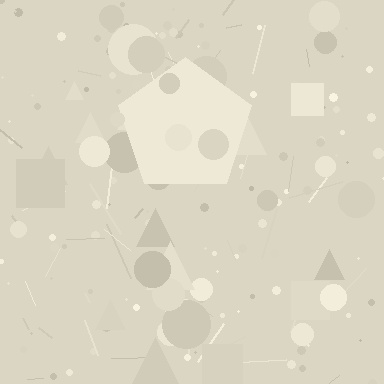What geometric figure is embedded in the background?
A pentagon is embedded in the background.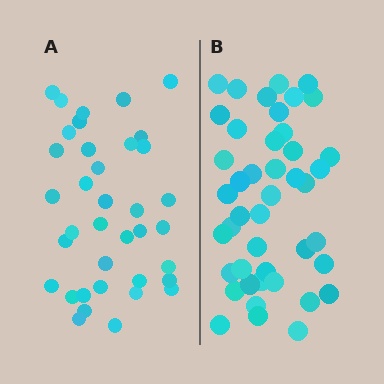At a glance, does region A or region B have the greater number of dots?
Region B (the right region) has more dots.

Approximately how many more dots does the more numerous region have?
Region B has roughly 8 or so more dots than region A.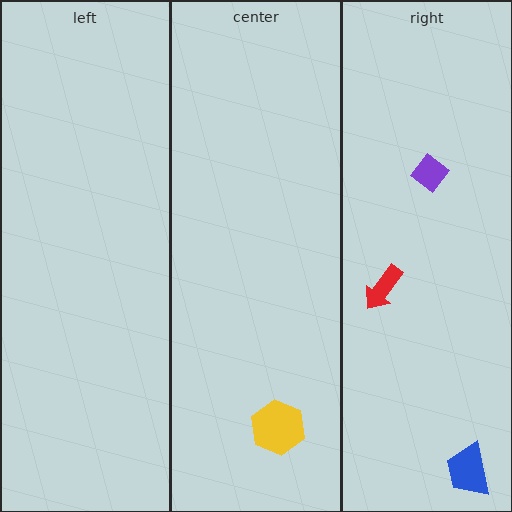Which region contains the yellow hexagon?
The center region.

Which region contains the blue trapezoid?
The right region.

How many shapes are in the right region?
3.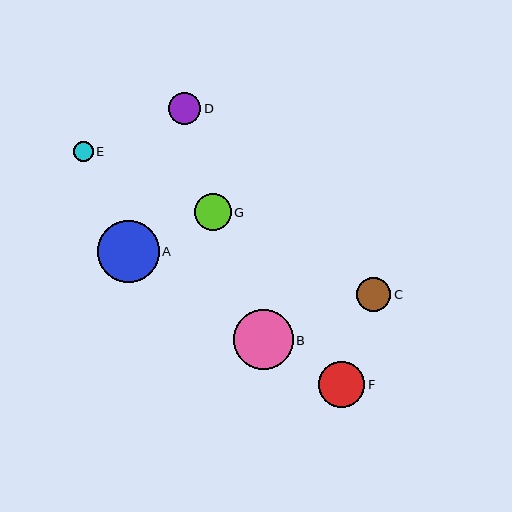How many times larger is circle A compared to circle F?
Circle A is approximately 1.3 times the size of circle F.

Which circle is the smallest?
Circle E is the smallest with a size of approximately 20 pixels.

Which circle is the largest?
Circle A is the largest with a size of approximately 62 pixels.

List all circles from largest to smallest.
From largest to smallest: A, B, F, G, C, D, E.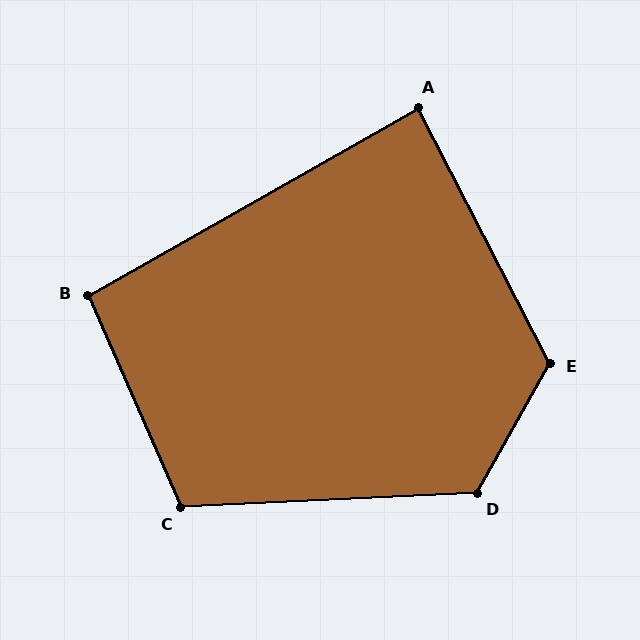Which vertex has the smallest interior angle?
A, at approximately 88 degrees.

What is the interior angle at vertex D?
Approximately 122 degrees (obtuse).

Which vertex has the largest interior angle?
E, at approximately 124 degrees.